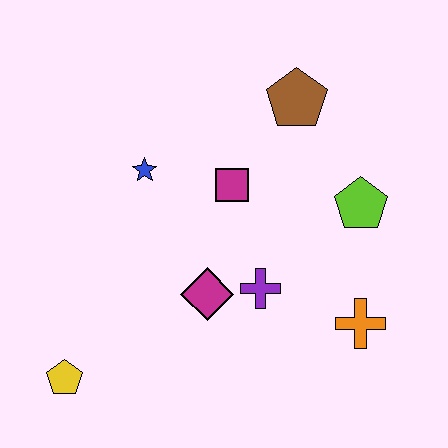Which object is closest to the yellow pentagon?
The magenta diamond is closest to the yellow pentagon.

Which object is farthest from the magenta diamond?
The brown pentagon is farthest from the magenta diamond.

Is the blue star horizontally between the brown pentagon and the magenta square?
No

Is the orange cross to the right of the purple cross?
Yes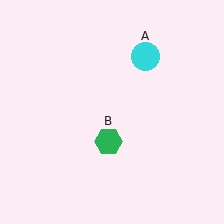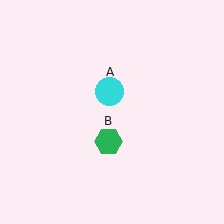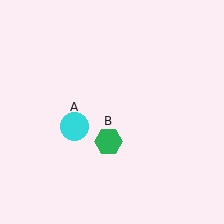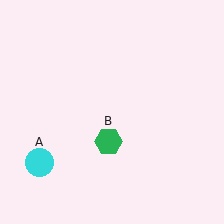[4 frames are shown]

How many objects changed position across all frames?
1 object changed position: cyan circle (object A).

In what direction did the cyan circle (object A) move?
The cyan circle (object A) moved down and to the left.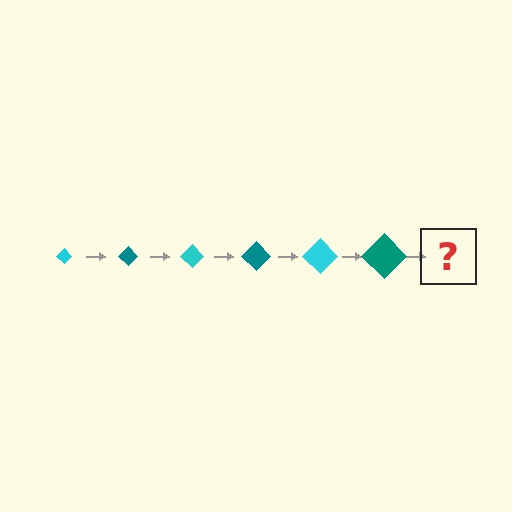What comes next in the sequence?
The next element should be a cyan diamond, larger than the previous one.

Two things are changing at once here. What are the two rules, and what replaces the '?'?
The two rules are that the diamond grows larger each step and the color cycles through cyan and teal. The '?' should be a cyan diamond, larger than the previous one.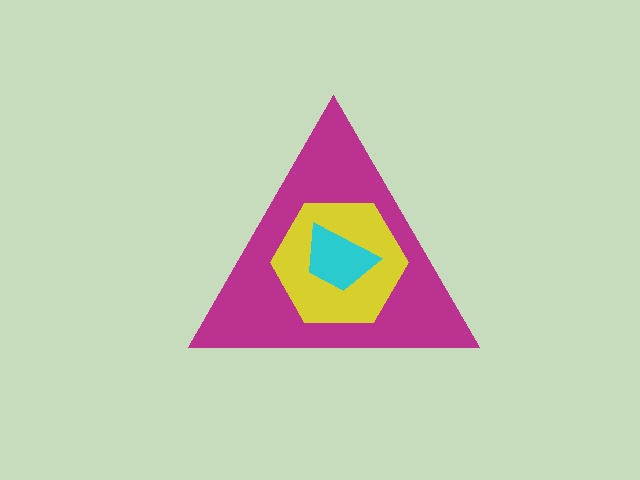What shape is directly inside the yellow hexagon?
The cyan trapezoid.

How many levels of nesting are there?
3.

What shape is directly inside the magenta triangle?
The yellow hexagon.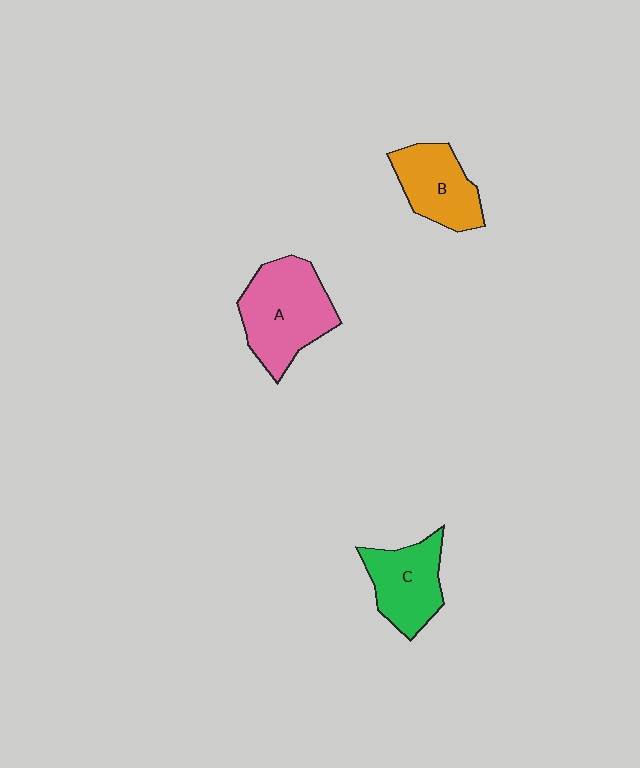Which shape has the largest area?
Shape A (pink).